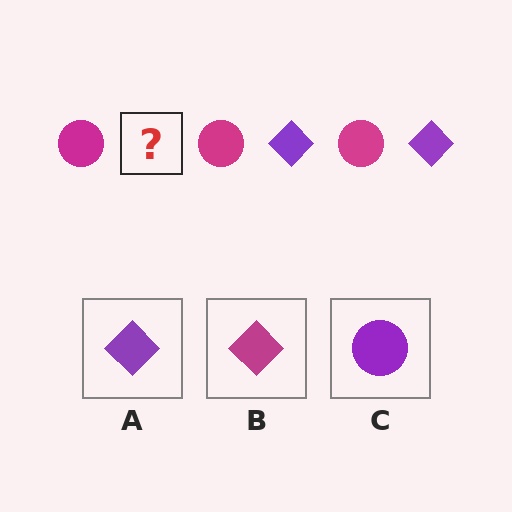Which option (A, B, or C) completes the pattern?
A.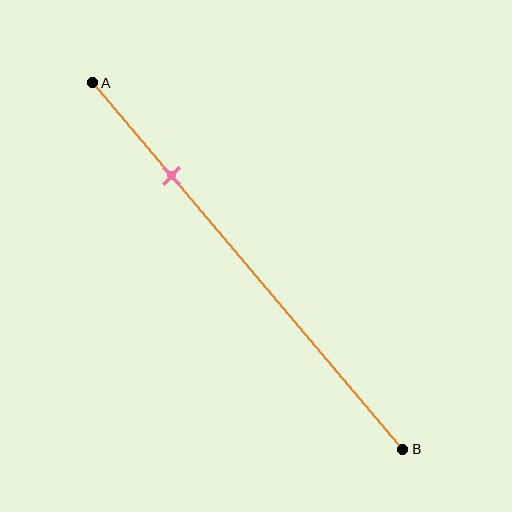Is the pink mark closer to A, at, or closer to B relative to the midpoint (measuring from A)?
The pink mark is closer to point A than the midpoint of segment AB.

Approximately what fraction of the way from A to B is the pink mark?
The pink mark is approximately 25% of the way from A to B.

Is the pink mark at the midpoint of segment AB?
No, the mark is at about 25% from A, not at the 50% midpoint.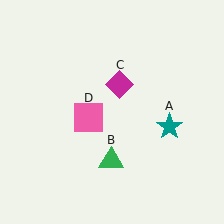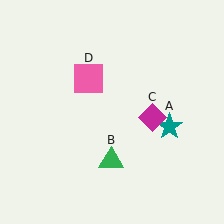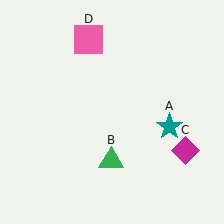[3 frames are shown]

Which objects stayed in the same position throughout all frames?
Teal star (object A) and green triangle (object B) remained stationary.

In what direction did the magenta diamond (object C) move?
The magenta diamond (object C) moved down and to the right.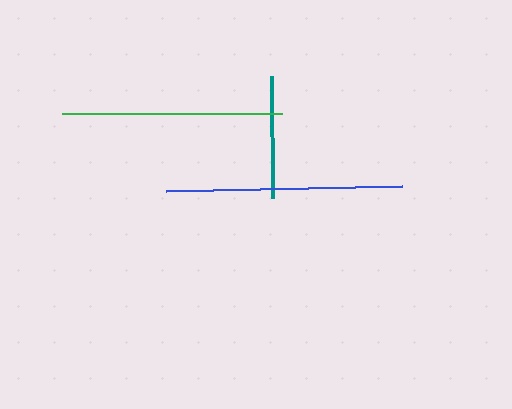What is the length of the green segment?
The green segment is approximately 220 pixels long.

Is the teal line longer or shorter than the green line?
The green line is longer than the teal line.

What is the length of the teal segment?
The teal segment is approximately 121 pixels long.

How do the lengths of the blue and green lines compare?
The blue and green lines are approximately the same length.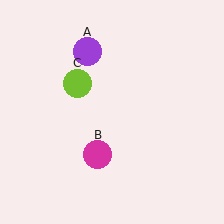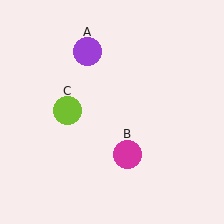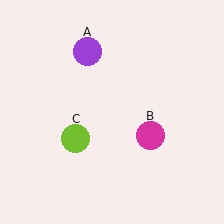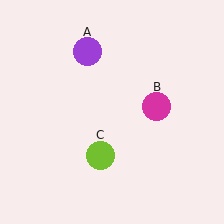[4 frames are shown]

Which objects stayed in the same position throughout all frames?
Purple circle (object A) remained stationary.